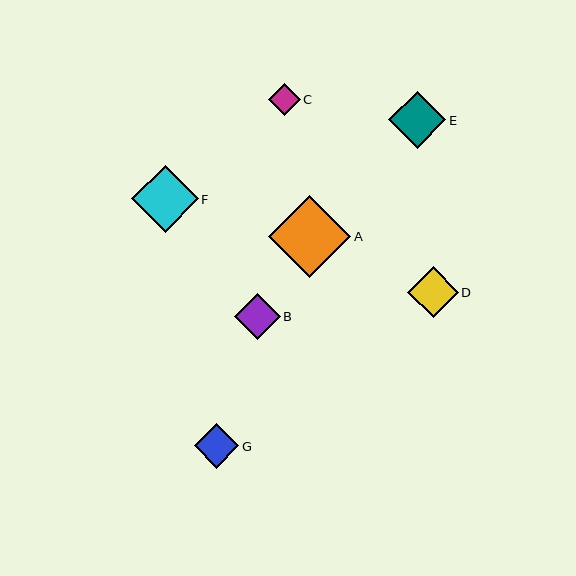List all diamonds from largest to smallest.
From largest to smallest: A, F, E, D, B, G, C.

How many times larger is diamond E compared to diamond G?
Diamond E is approximately 1.3 times the size of diamond G.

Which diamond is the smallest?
Diamond C is the smallest with a size of approximately 32 pixels.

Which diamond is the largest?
Diamond A is the largest with a size of approximately 82 pixels.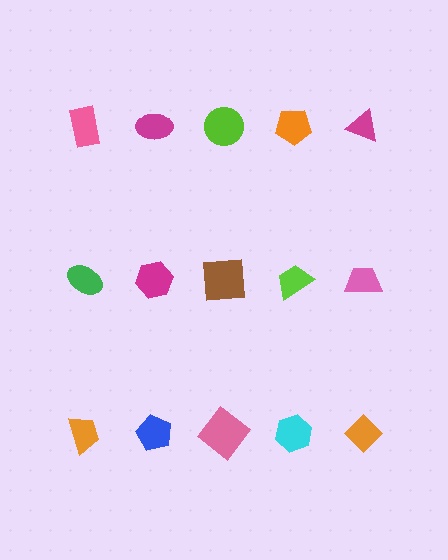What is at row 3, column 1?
An orange trapezoid.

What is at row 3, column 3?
A pink diamond.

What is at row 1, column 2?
A magenta ellipse.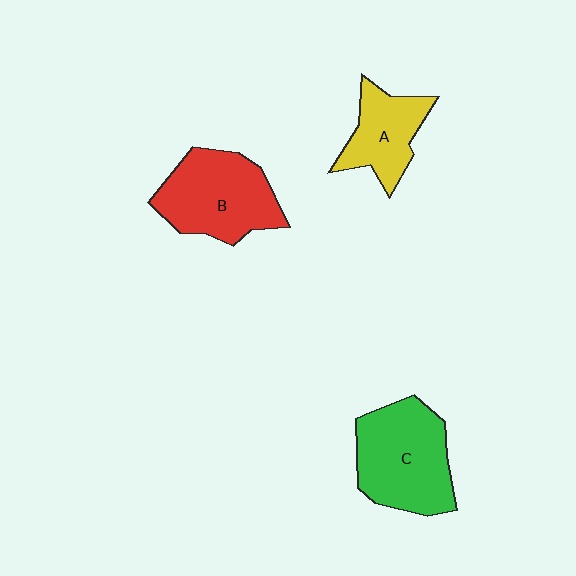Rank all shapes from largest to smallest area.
From largest to smallest: C (green), B (red), A (yellow).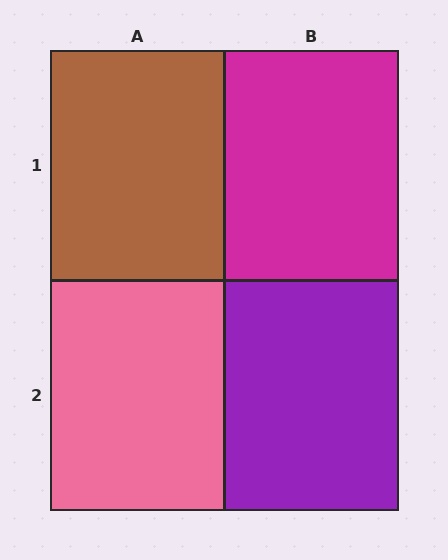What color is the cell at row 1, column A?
Brown.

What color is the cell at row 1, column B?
Magenta.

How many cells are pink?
1 cell is pink.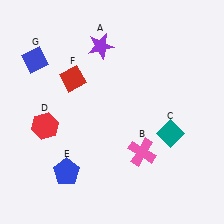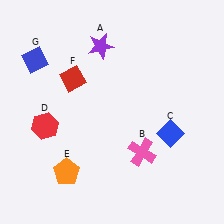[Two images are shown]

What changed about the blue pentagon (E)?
In Image 1, E is blue. In Image 2, it changed to orange.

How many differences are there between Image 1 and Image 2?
There are 2 differences between the two images.